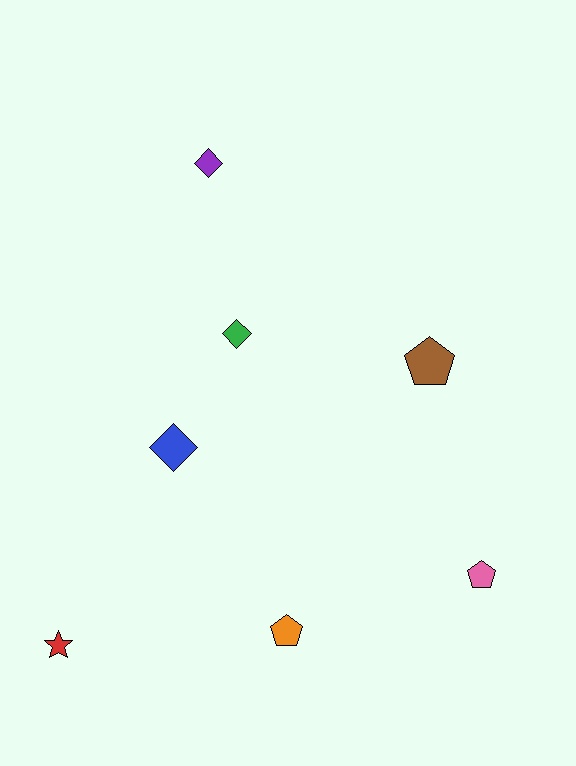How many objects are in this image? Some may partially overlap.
There are 7 objects.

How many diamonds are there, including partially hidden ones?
There are 3 diamonds.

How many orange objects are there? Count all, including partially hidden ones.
There is 1 orange object.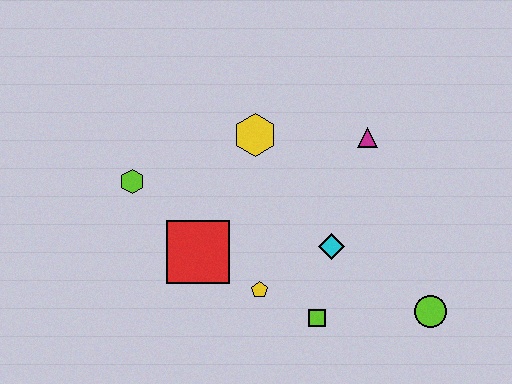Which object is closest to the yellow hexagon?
The magenta triangle is closest to the yellow hexagon.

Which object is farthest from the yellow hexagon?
The lime circle is farthest from the yellow hexagon.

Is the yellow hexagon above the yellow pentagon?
Yes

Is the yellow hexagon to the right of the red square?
Yes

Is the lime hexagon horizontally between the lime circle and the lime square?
No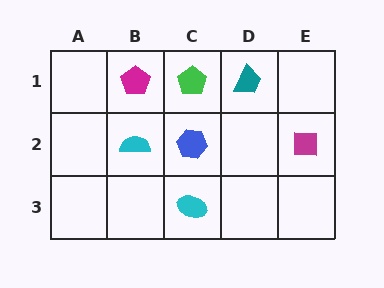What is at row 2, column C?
A blue hexagon.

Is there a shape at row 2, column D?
No, that cell is empty.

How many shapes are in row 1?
3 shapes.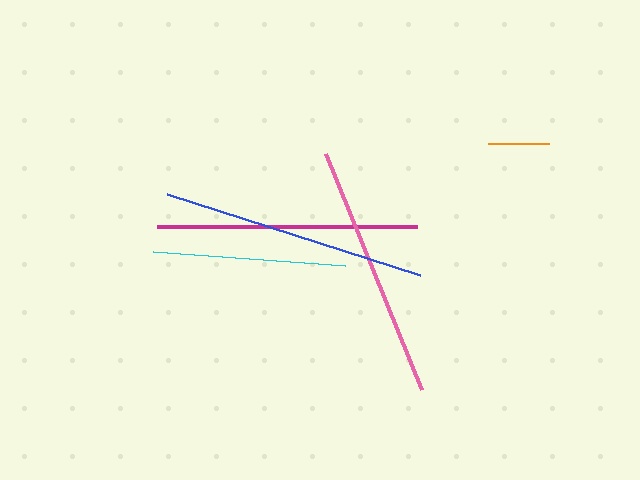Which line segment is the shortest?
The orange line is the shortest at approximately 61 pixels.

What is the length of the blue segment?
The blue segment is approximately 266 pixels long.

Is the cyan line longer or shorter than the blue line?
The blue line is longer than the cyan line.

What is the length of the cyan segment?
The cyan segment is approximately 192 pixels long.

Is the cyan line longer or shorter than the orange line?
The cyan line is longer than the orange line.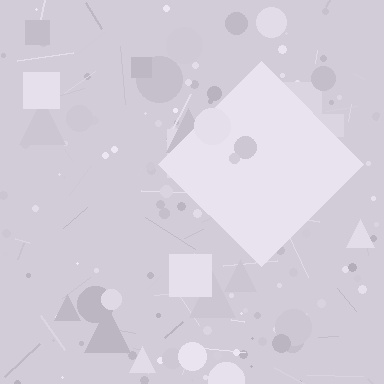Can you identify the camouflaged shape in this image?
The camouflaged shape is a diamond.